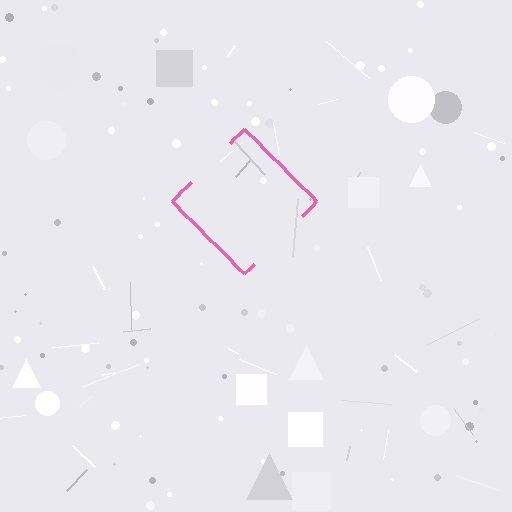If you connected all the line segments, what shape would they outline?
They would outline a diamond.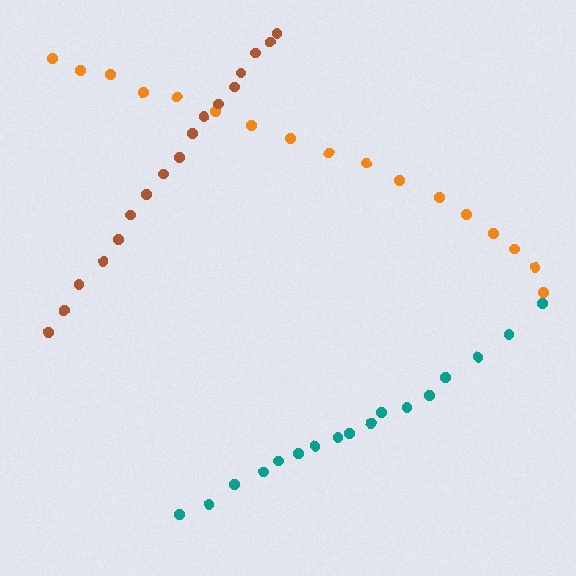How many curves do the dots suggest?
There are 3 distinct paths.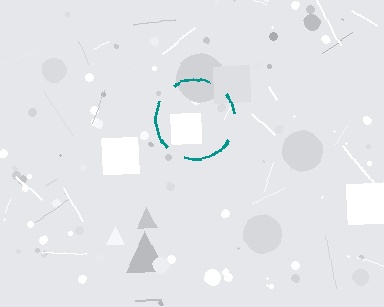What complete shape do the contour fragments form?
The contour fragments form a circle.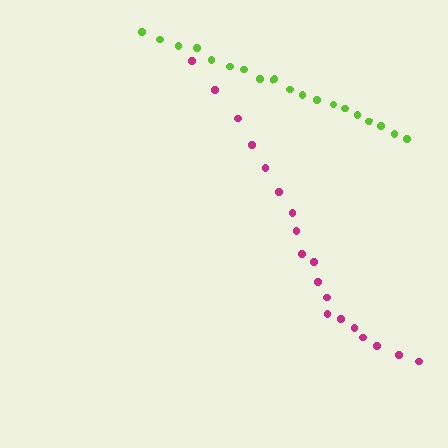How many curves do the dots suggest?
There are 2 distinct paths.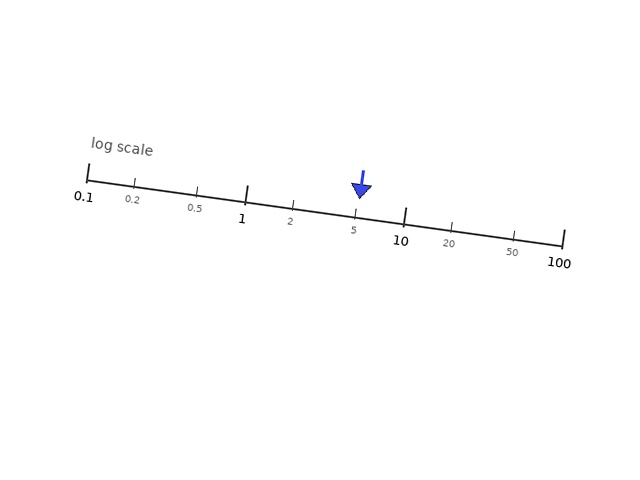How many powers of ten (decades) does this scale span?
The scale spans 3 decades, from 0.1 to 100.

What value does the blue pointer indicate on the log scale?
The pointer indicates approximately 5.1.